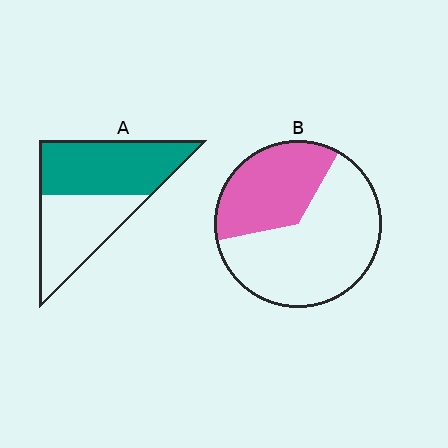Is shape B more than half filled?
No.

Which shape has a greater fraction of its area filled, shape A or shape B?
Shape A.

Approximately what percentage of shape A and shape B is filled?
A is approximately 55% and B is approximately 35%.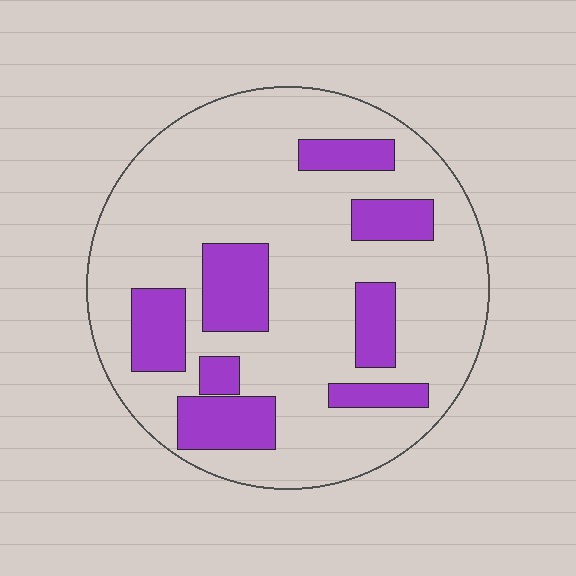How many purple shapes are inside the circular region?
8.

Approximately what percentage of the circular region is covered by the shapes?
Approximately 25%.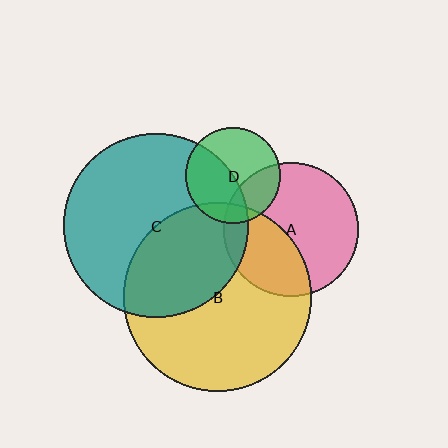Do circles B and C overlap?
Yes.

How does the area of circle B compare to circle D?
Approximately 3.9 times.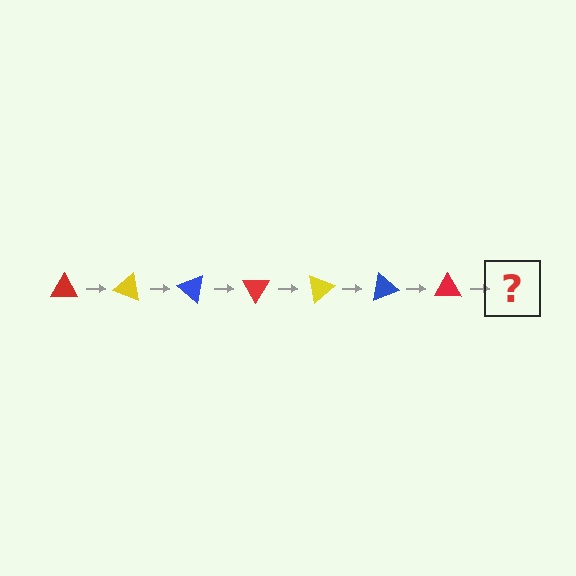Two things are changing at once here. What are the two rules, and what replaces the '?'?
The two rules are that it rotates 20 degrees each step and the color cycles through red, yellow, and blue. The '?' should be a yellow triangle, rotated 140 degrees from the start.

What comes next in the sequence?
The next element should be a yellow triangle, rotated 140 degrees from the start.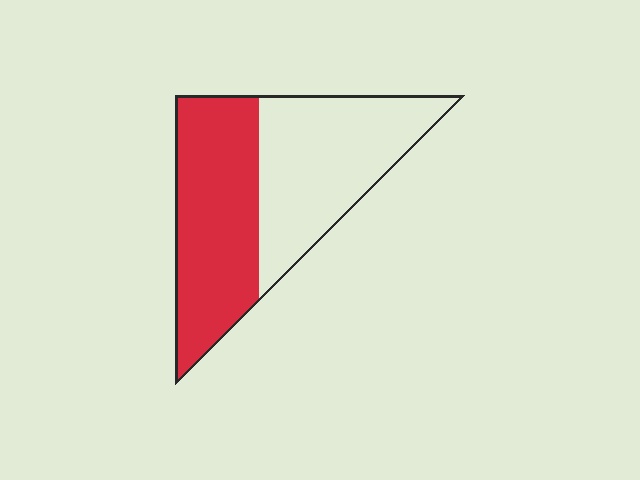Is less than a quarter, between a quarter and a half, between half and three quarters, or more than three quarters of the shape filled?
Between a quarter and a half.